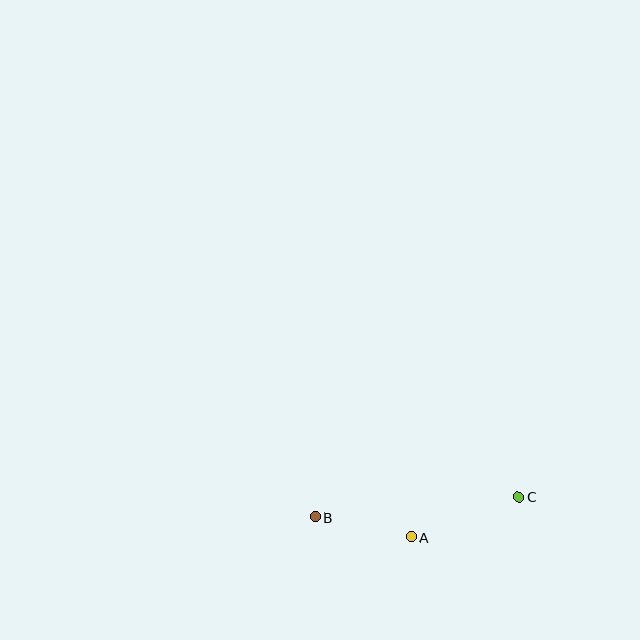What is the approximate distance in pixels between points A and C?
The distance between A and C is approximately 115 pixels.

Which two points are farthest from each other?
Points B and C are farthest from each other.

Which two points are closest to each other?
Points A and B are closest to each other.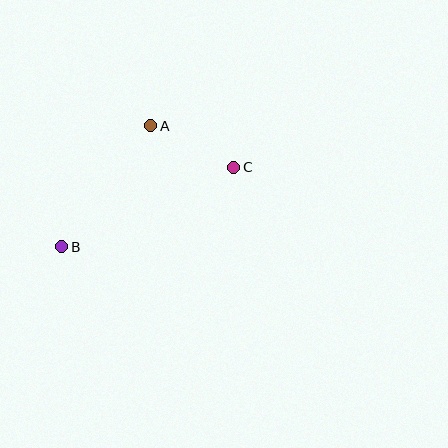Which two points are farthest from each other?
Points B and C are farthest from each other.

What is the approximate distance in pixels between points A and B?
The distance between A and B is approximately 151 pixels.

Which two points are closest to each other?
Points A and C are closest to each other.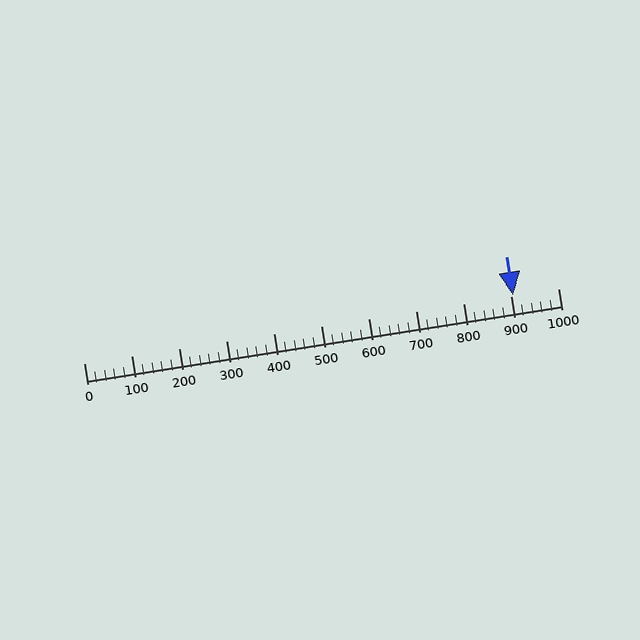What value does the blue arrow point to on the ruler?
The blue arrow points to approximately 905.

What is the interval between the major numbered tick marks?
The major tick marks are spaced 100 units apart.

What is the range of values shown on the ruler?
The ruler shows values from 0 to 1000.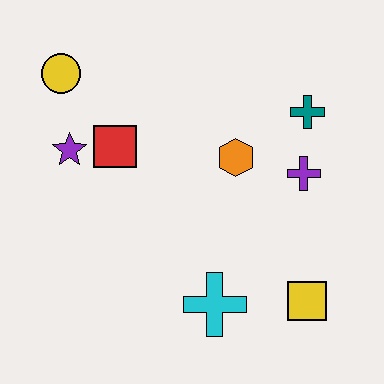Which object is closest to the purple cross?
The teal cross is closest to the purple cross.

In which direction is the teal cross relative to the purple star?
The teal cross is to the right of the purple star.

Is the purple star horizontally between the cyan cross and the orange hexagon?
No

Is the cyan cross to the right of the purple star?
Yes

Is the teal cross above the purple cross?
Yes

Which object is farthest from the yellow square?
The yellow circle is farthest from the yellow square.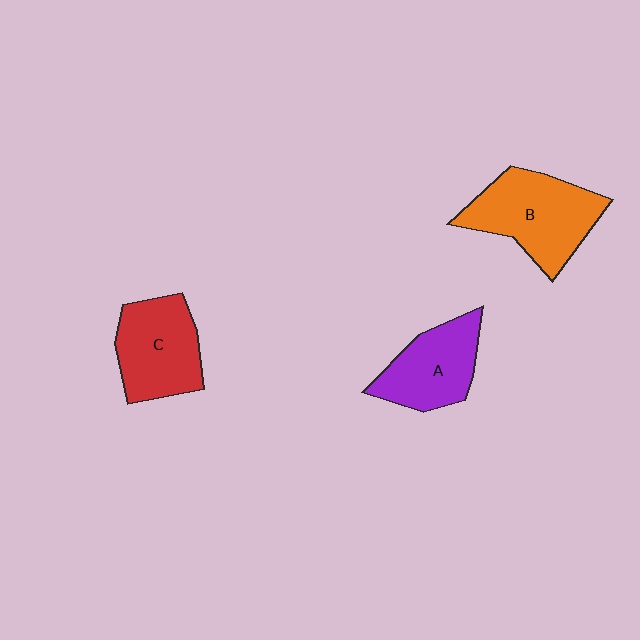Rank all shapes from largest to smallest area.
From largest to smallest: B (orange), C (red), A (purple).